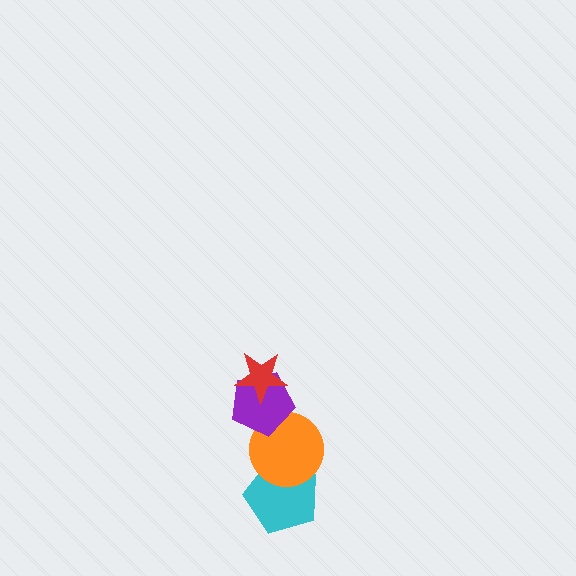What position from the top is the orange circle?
The orange circle is 3rd from the top.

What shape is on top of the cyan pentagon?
The orange circle is on top of the cyan pentagon.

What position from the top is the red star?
The red star is 1st from the top.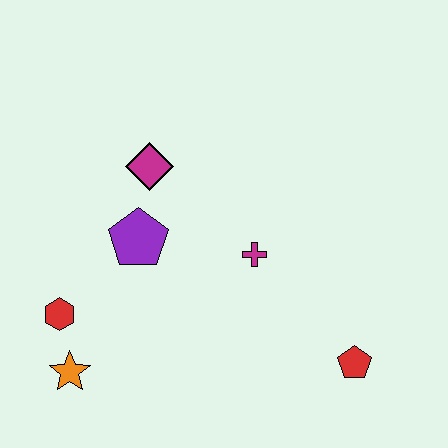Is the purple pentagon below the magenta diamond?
Yes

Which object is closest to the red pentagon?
The magenta cross is closest to the red pentagon.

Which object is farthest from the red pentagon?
The red hexagon is farthest from the red pentagon.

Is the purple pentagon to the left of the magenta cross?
Yes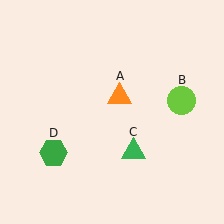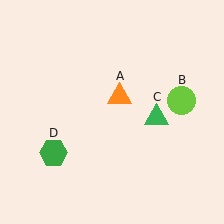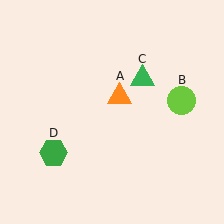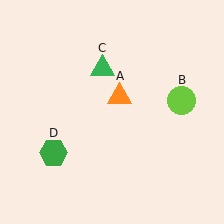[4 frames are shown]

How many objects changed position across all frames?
1 object changed position: green triangle (object C).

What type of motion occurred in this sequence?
The green triangle (object C) rotated counterclockwise around the center of the scene.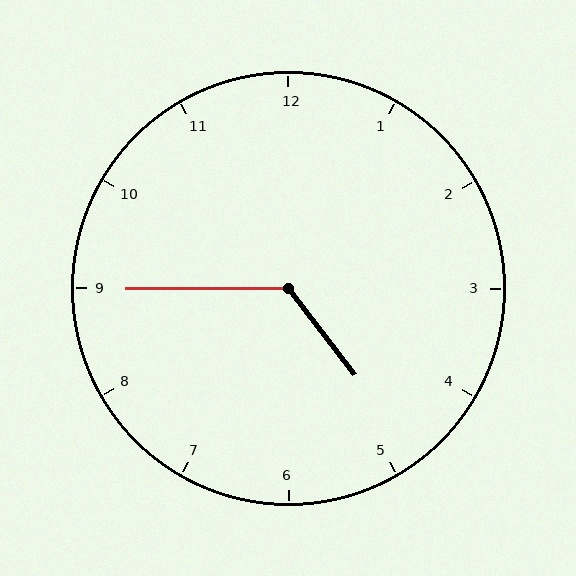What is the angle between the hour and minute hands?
Approximately 128 degrees.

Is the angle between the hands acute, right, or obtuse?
It is obtuse.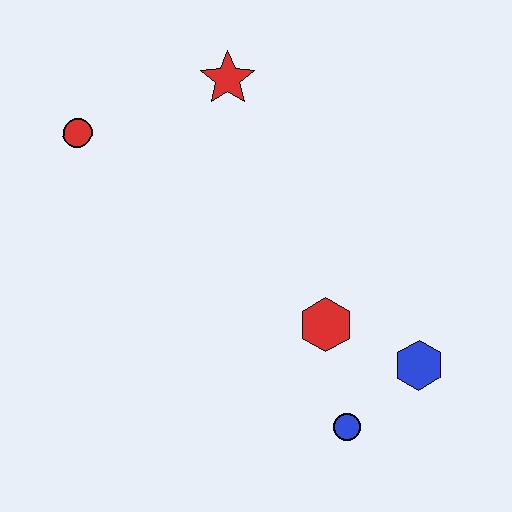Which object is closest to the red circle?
The red star is closest to the red circle.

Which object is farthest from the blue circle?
The red circle is farthest from the blue circle.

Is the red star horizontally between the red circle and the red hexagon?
Yes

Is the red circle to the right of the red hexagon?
No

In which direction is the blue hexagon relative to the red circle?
The blue hexagon is to the right of the red circle.